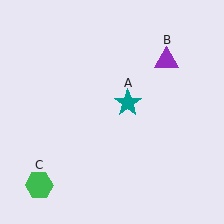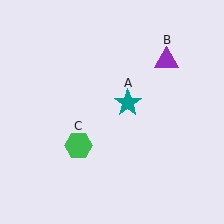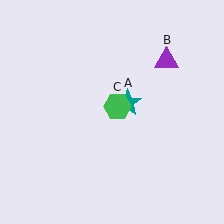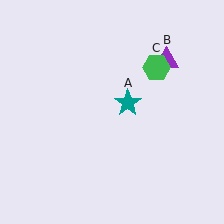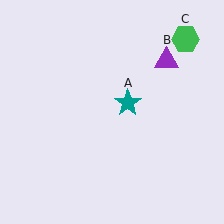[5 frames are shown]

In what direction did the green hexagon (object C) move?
The green hexagon (object C) moved up and to the right.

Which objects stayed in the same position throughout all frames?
Teal star (object A) and purple triangle (object B) remained stationary.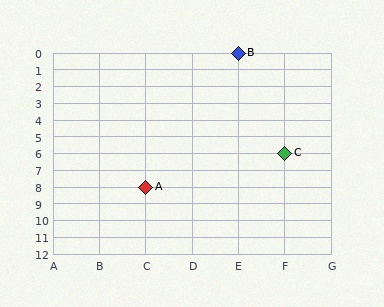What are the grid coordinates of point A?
Point A is at grid coordinates (C, 8).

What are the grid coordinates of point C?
Point C is at grid coordinates (F, 6).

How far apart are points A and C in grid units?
Points A and C are 3 columns and 2 rows apart (about 3.6 grid units diagonally).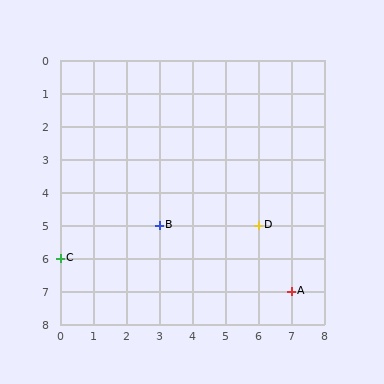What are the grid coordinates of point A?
Point A is at grid coordinates (7, 7).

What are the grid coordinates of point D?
Point D is at grid coordinates (6, 5).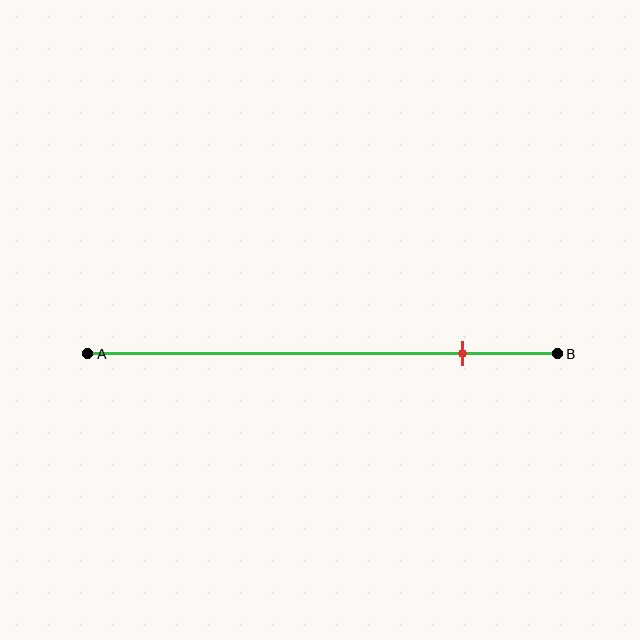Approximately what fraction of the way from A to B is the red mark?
The red mark is approximately 80% of the way from A to B.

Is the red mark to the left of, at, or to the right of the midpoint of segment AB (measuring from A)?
The red mark is to the right of the midpoint of segment AB.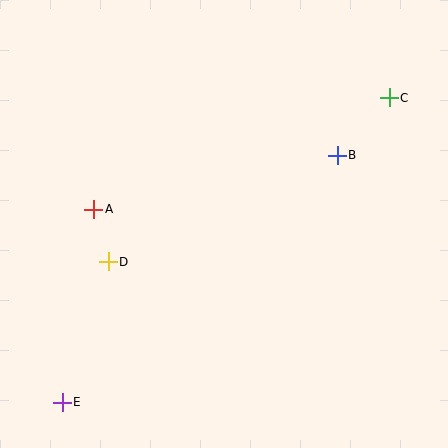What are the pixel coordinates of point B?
Point B is at (337, 155).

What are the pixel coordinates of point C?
Point C is at (389, 98).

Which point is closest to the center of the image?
Point D at (108, 262) is closest to the center.